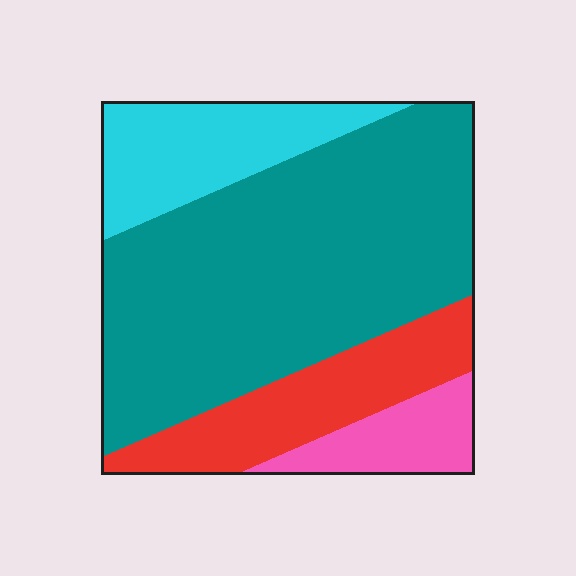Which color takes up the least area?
Pink, at roughly 10%.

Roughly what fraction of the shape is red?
Red covers about 20% of the shape.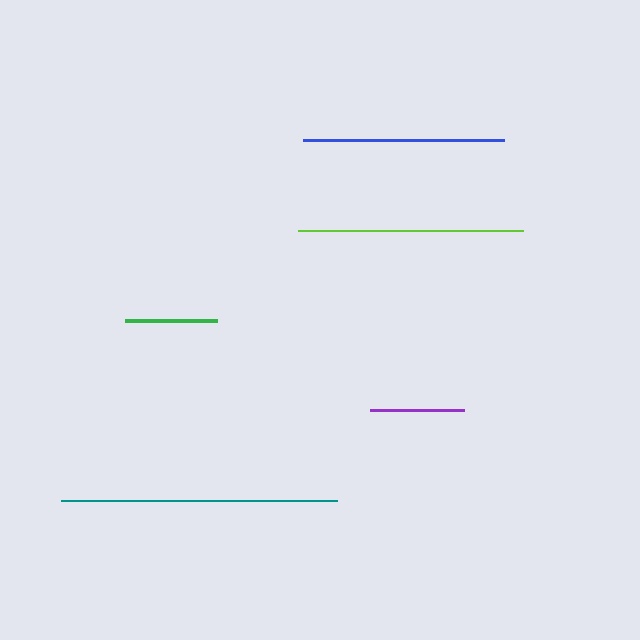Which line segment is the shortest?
The green line is the shortest at approximately 91 pixels.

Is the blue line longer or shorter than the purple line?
The blue line is longer than the purple line.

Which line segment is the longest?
The teal line is the longest at approximately 276 pixels.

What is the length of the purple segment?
The purple segment is approximately 94 pixels long.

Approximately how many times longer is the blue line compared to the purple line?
The blue line is approximately 2.1 times the length of the purple line.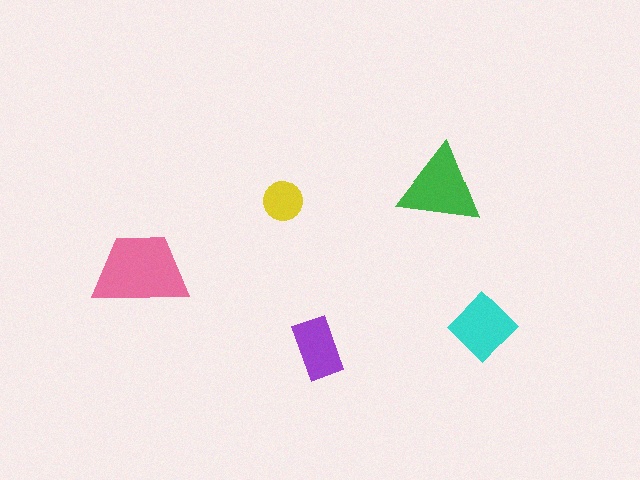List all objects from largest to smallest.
The pink trapezoid, the green triangle, the cyan diamond, the purple rectangle, the yellow circle.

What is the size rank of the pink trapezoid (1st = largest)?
1st.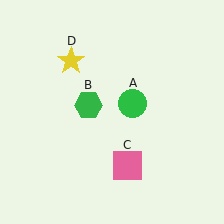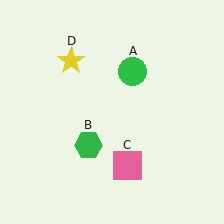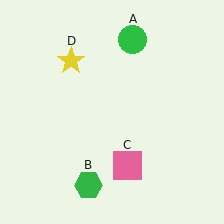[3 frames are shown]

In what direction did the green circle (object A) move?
The green circle (object A) moved up.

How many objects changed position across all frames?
2 objects changed position: green circle (object A), green hexagon (object B).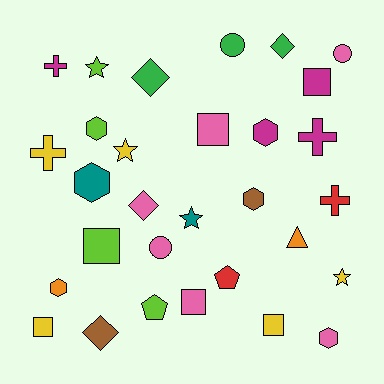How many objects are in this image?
There are 30 objects.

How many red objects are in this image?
There are 2 red objects.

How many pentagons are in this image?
There are 2 pentagons.